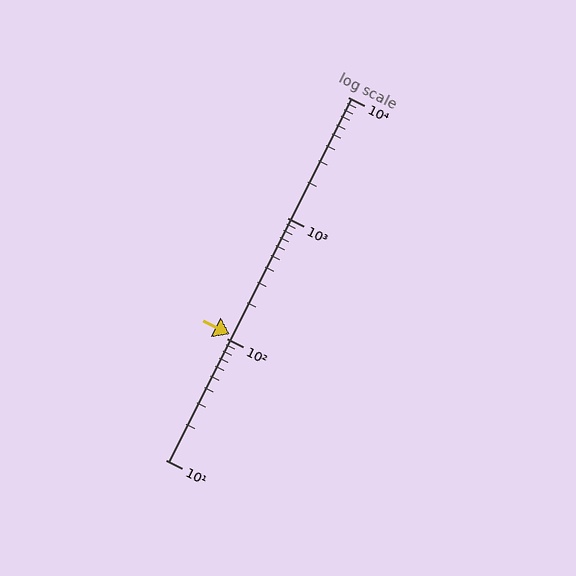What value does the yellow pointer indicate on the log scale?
The pointer indicates approximately 110.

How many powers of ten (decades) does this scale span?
The scale spans 3 decades, from 10 to 10000.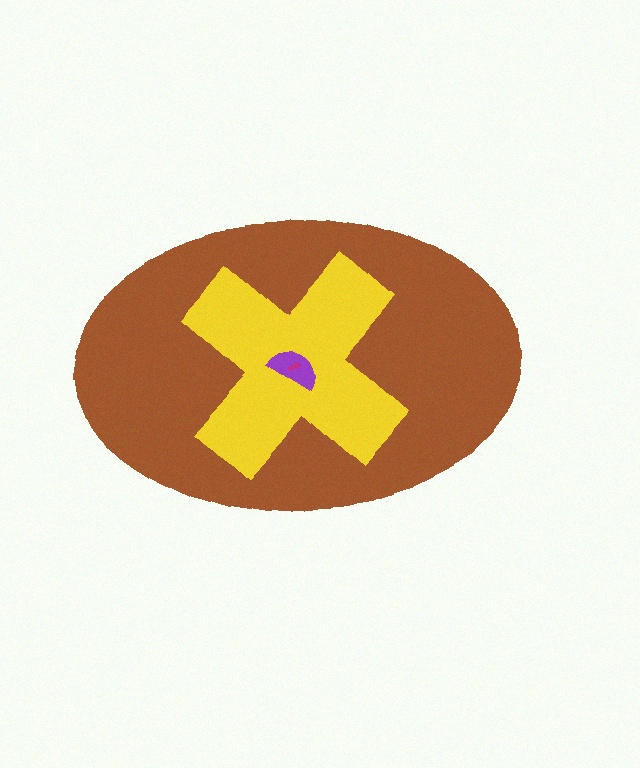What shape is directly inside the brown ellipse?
The yellow cross.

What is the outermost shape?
The brown ellipse.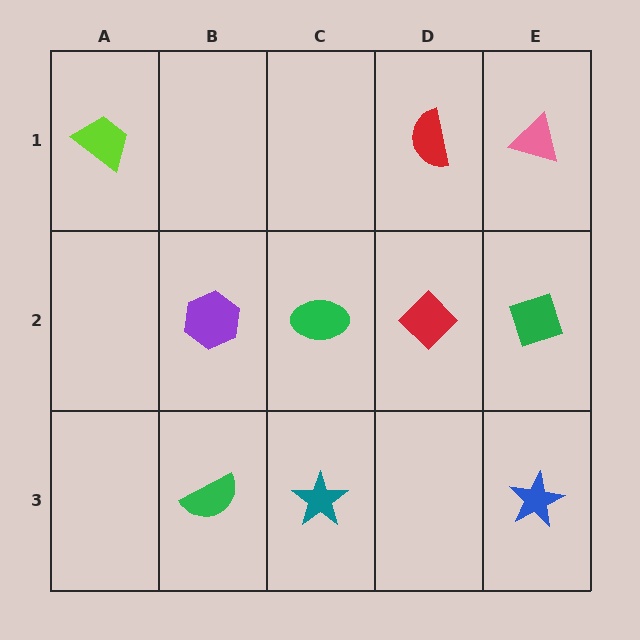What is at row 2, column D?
A red diamond.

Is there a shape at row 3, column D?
No, that cell is empty.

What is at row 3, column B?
A green semicircle.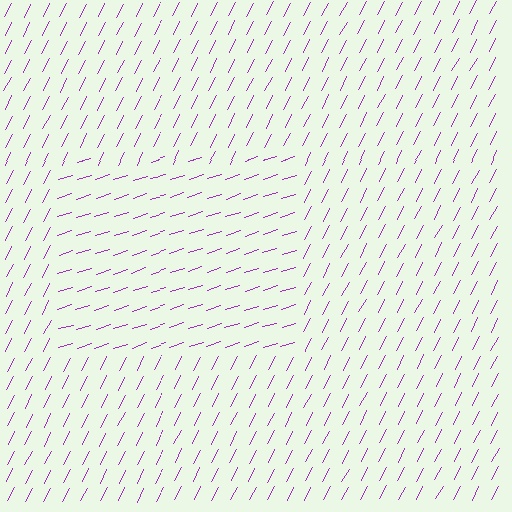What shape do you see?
I see a rectangle.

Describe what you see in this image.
The image is filled with small purple line segments. A rectangle region in the image has lines oriented differently from the surrounding lines, creating a visible texture boundary.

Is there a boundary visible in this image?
Yes, there is a texture boundary formed by a change in line orientation.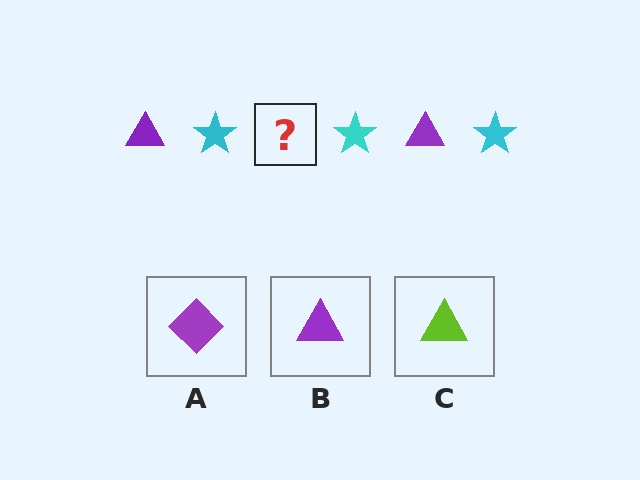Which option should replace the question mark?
Option B.